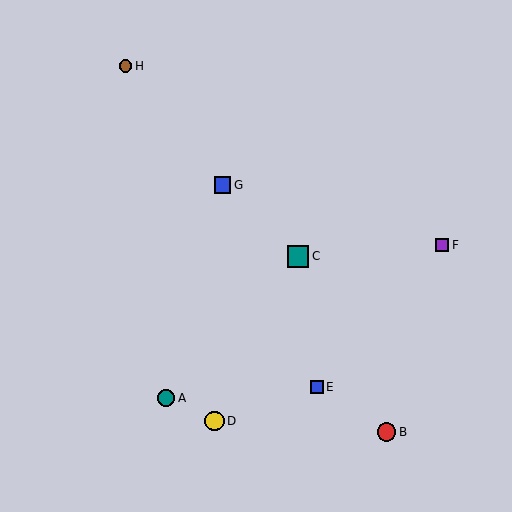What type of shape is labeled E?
Shape E is a blue square.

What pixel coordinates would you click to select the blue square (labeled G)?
Click at (223, 185) to select the blue square G.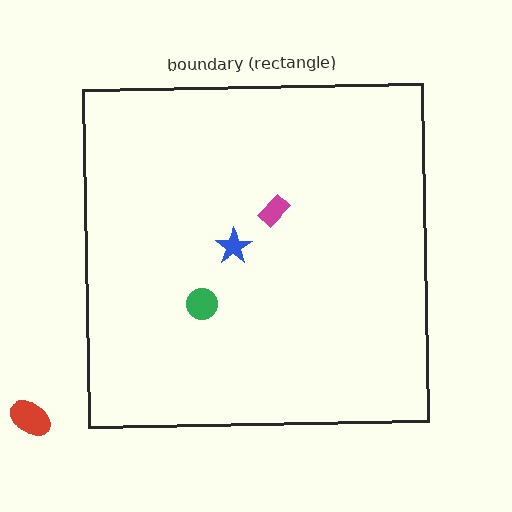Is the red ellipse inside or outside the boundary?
Outside.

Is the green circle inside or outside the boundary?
Inside.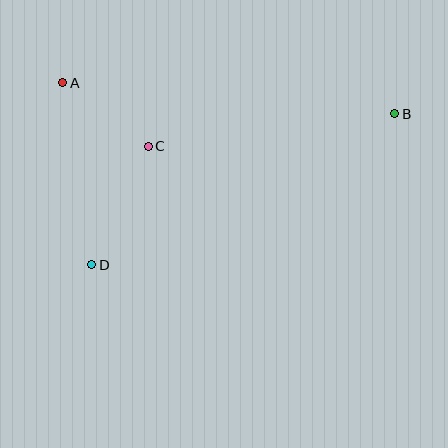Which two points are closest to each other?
Points A and C are closest to each other.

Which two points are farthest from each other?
Points B and D are farthest from each other.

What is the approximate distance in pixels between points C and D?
The distance between C and D is approximately 131 pixels.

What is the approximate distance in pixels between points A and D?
The distance between A and D is approximately 184 pixels.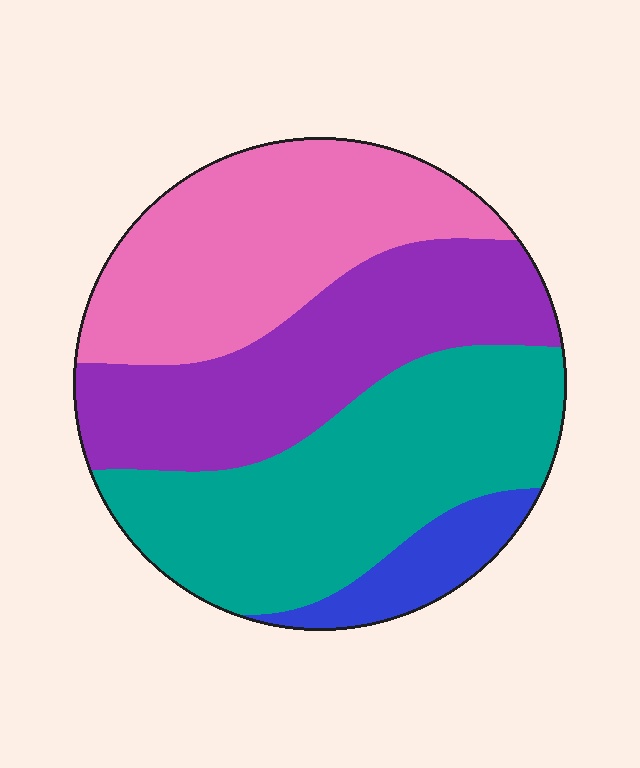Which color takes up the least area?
Blue, at roughly 10%.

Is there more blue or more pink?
Pink.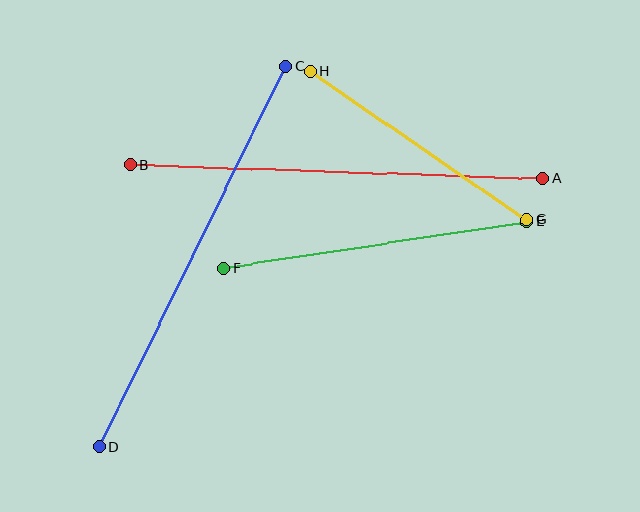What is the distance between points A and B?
The distance is approximately 413 pixels.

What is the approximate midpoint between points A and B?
The midpoint is at approximately (337, 172) pixels.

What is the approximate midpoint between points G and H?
The midpoint is at approximately (418, 146) pixels.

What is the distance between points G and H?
The distance is approximately 263 pixels.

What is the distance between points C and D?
The distance is approximately 422 pixels.